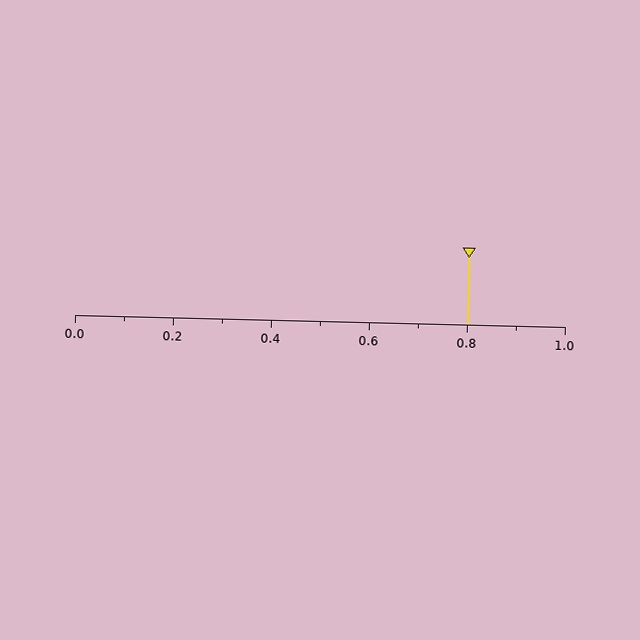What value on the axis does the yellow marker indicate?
The marker indicates approximately 0.8.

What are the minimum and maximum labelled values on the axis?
The axis runs from 0.0 to 1.0.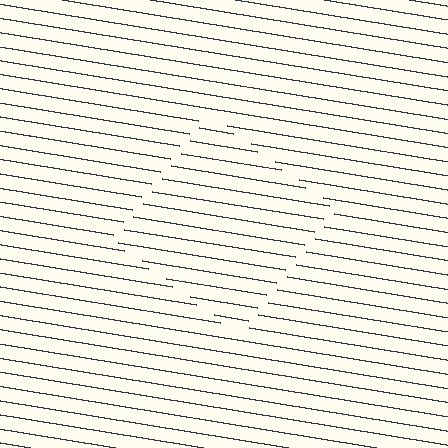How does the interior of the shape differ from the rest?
The interior of the shape contains the same grating, shifted by half a period — the contour is defined by the phase discontinuity where line-ends from the inner and outer gratings abut.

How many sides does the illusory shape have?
4 sides — the line-ends trace a square.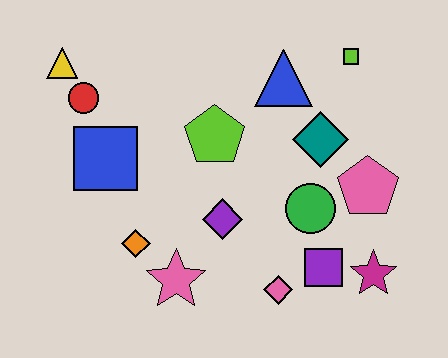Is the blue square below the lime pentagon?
Yes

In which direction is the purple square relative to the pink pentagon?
The purple square is below the pink pentagon.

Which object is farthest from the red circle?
The magenta star is farthest from the red circle.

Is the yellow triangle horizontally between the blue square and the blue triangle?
No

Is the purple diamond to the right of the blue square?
Yes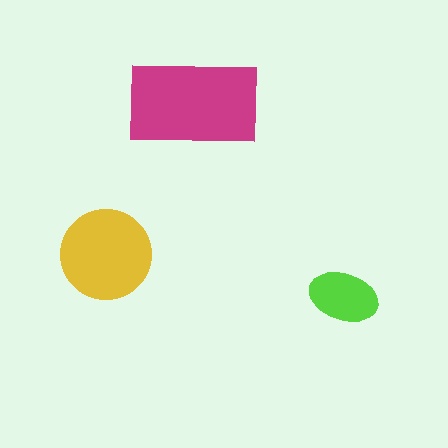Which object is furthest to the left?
The yellow circle is leftmost.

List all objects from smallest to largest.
The lime ellipse, the yellow circle, the magenta rectangle.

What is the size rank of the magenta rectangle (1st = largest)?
1st.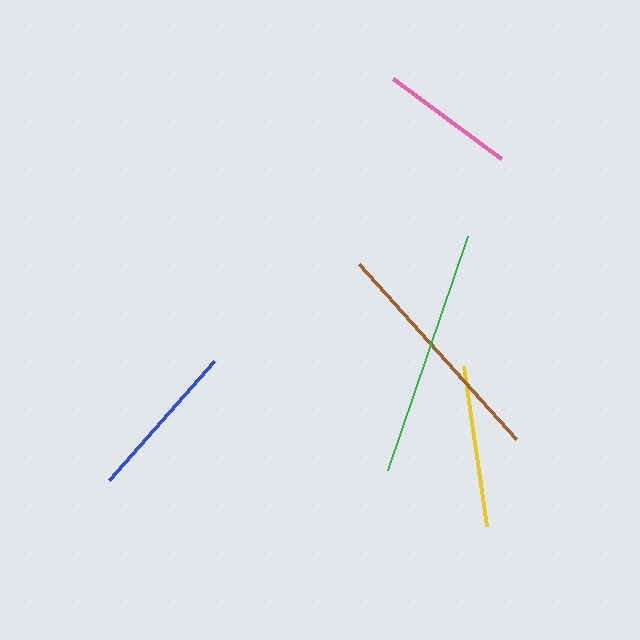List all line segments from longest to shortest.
From longest to shortest: green, brown, yellow, blue, pink.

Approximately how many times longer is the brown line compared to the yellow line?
The brown line is approximately 1.5 times the length of the yellow line.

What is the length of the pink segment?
The pink segment is approximately 134 pixels long.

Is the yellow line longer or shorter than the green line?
The green line is longer than the yellow line.